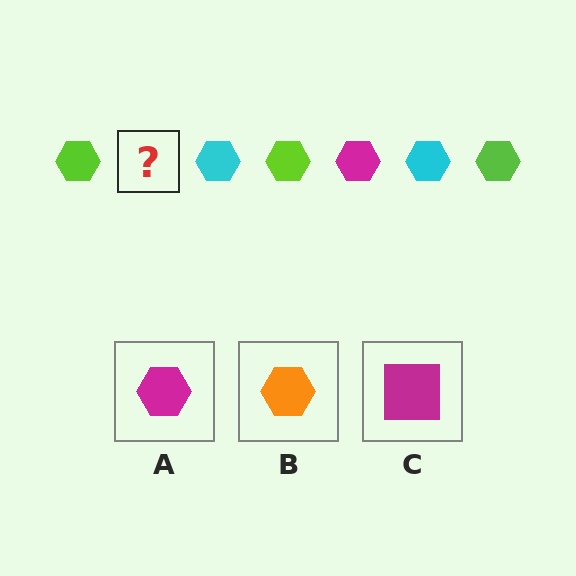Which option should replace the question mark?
Option A.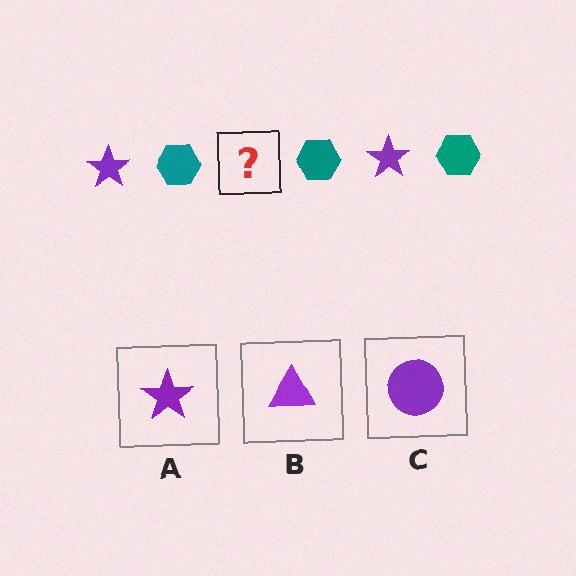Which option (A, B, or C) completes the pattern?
A.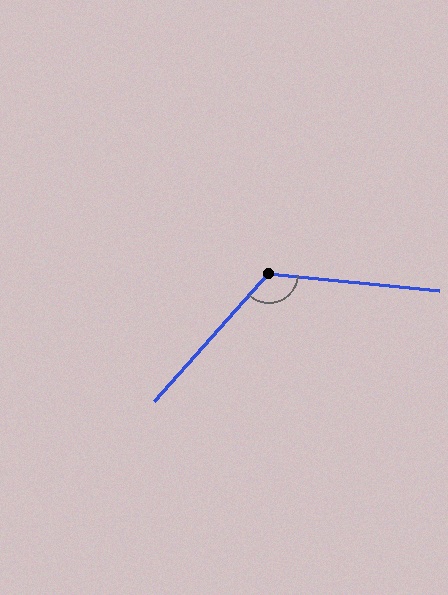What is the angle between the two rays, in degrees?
Approximately 126 degrees.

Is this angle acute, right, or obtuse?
It is obtuse.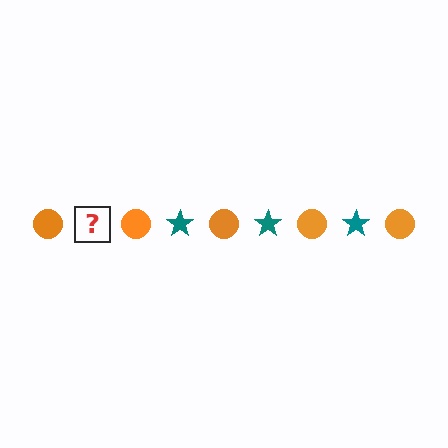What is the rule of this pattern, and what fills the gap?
The rule is that the pattern alternates between orange circle and teal star. The gap should be filled with a teal star.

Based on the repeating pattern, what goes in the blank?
The blank should be a teal star.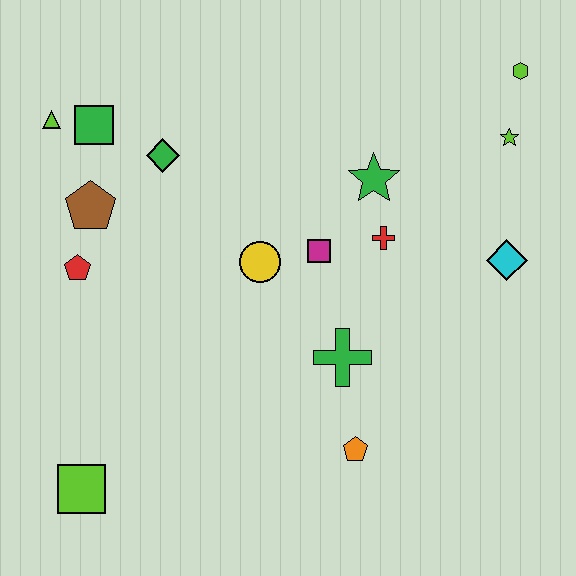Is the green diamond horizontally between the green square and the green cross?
Yes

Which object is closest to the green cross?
The orange pentagon is closest to the green cross.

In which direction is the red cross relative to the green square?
The red cross is to the right of the green square.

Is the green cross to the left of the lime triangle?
No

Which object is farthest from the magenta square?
The lime square is farthest from the magenta square.